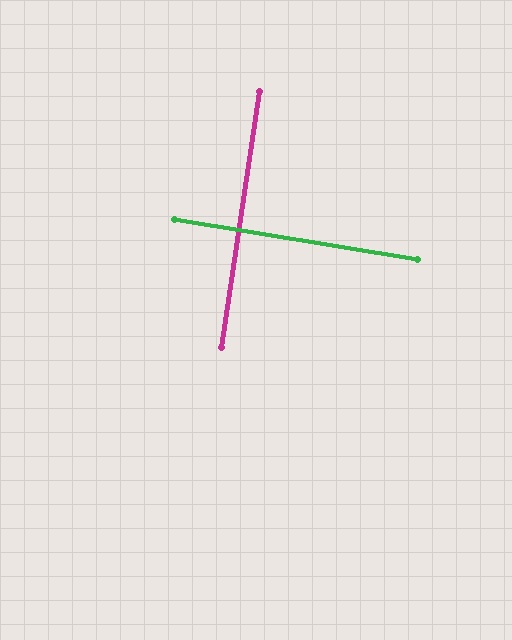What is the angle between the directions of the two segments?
Approximately 89 degrees.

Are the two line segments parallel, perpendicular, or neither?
Perpendicular — they meet at approximately 89°.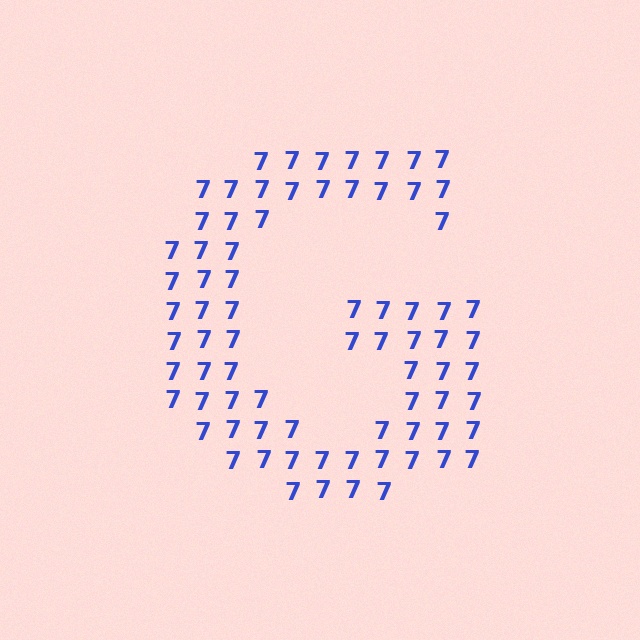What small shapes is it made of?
It is made of small digit 7's.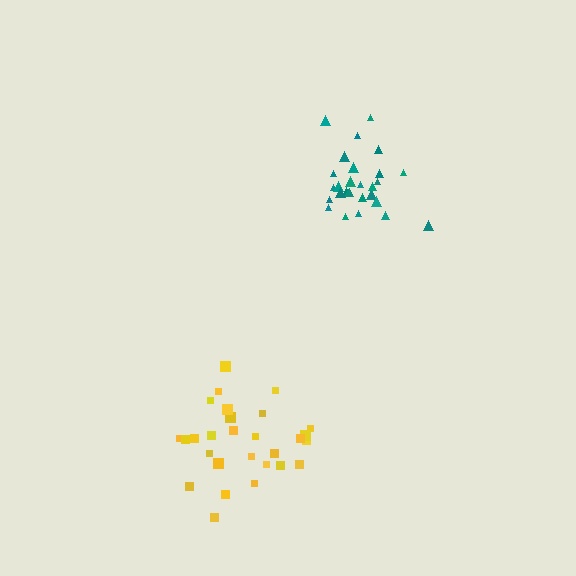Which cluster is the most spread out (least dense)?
Yellow.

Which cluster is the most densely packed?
Teal.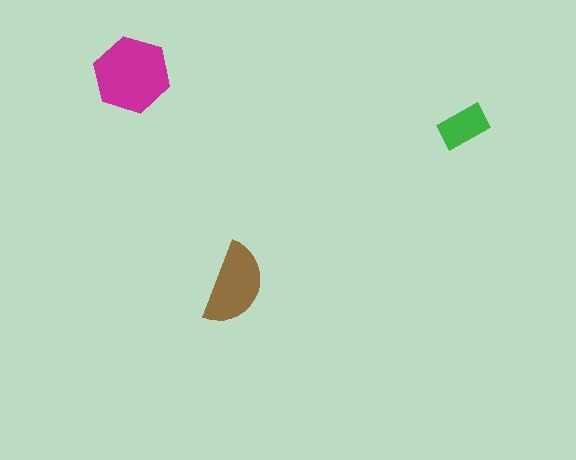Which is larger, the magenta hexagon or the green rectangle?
The magenta hexagon.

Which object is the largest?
The magenta hexagon.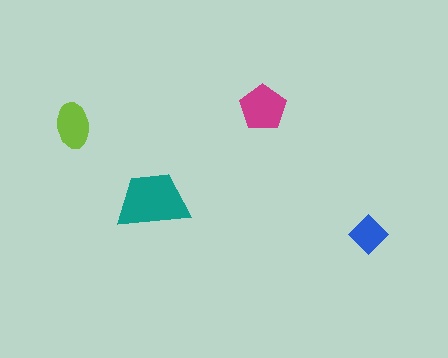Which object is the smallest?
The blue diamond.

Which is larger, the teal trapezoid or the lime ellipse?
The teal trapezoid.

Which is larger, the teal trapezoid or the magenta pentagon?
The teal trapezoid.